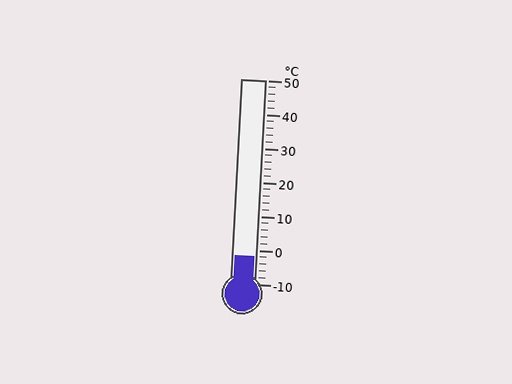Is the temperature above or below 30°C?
The temperature is below 30°C.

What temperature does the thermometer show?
The thermometer shows approximately -2°C.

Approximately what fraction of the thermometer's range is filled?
The thermometer is filled to approximately 15% of its range.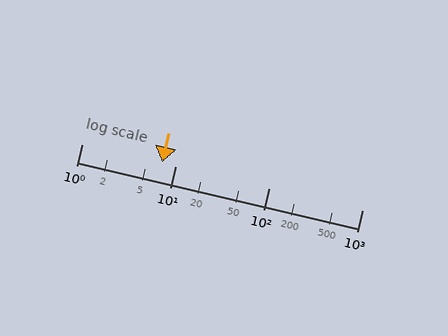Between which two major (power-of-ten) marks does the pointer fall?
The pointer is between 1 and 10.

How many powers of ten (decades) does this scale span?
The scale spans 3 decades, from 1 to 1000.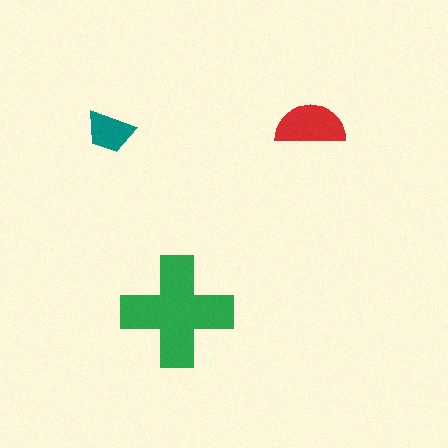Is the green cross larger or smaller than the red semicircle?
Larger.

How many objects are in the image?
There are 3 objects in the image.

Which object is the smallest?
The teal trapezoid.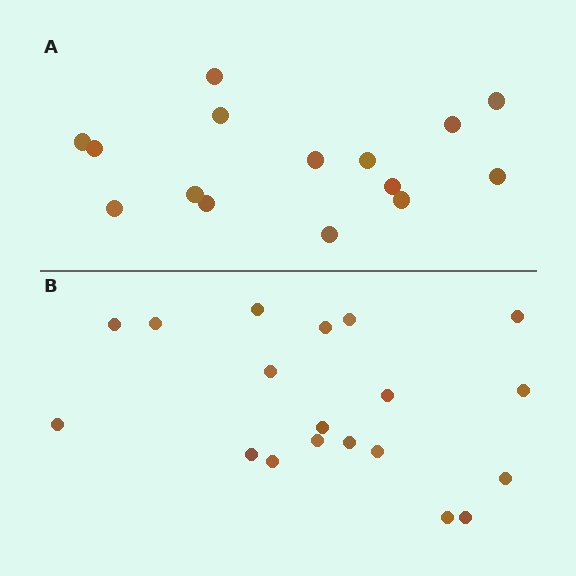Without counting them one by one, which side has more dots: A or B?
Region B (the bottom region) has more dots.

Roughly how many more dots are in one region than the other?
Region B has about 4 more dots than region A.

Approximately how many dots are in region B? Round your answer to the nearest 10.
About 20 dots. (The exact count is 19, which rounds to 20.)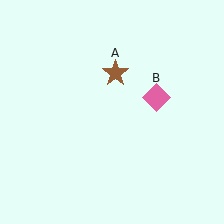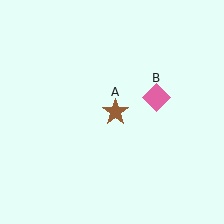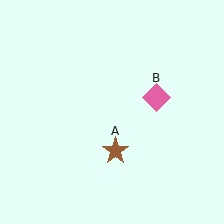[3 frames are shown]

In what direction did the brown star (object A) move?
The brown star (object A) moved down.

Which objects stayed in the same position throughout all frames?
Pink diamond (object B) remained stationary.